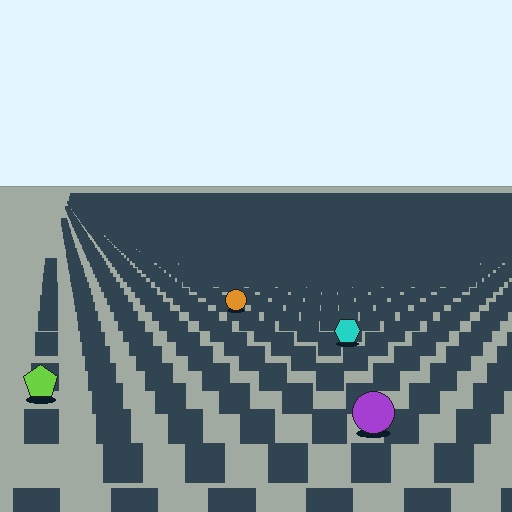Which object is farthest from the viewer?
The orange circle is farthest from the viewer. It appears smaller and the ground texture around it is denser.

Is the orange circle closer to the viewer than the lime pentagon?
No. The lime pentagon is closer — you can tell from the texture gradient: the ground texture is coarser near it.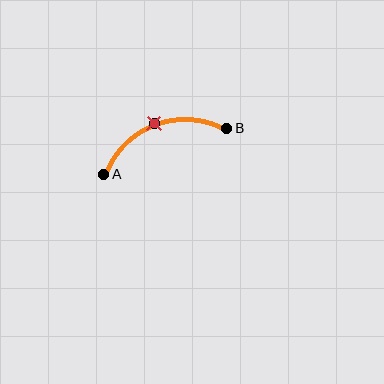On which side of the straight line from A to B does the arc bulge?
The arc bulges above the straight line connecting A and B.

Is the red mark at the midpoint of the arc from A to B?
Yes. The red mark lies on the arc at equal arc-length from both A and B — it is the arc midpoint.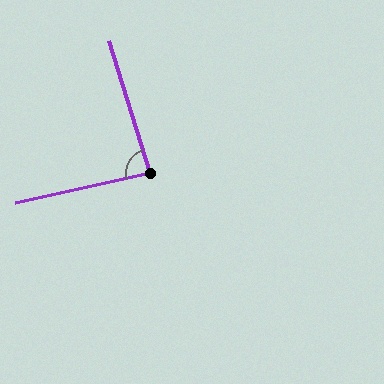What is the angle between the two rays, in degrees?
Approximately 85 degrees.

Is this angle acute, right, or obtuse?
It is acute.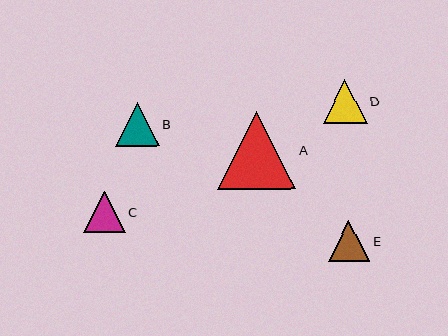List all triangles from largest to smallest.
From largest to smallest: A, B, D, C, E.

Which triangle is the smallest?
Triangle E is the smallest with a size of approximately 41 pixels.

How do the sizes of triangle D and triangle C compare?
Triangle D and triangle C are approximately the same size.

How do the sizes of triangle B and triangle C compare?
Triangle B and triangle C are approximately the same size.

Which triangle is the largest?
Triangle A is the largest with a size of approximately 78 pixels.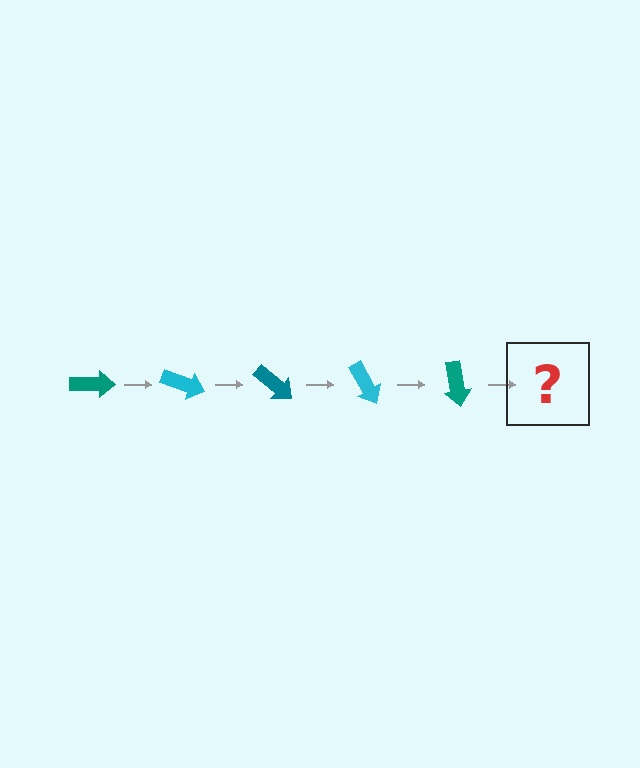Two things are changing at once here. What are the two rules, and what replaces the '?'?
The two rules are that it rotates 20 degrees each step and the color cycles through teal and cyan. The '?' should be a cyan arrow, rotated 100 degrees from the start.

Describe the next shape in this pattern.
It should be a cyan arrow, rotated 100 degrees from the start.